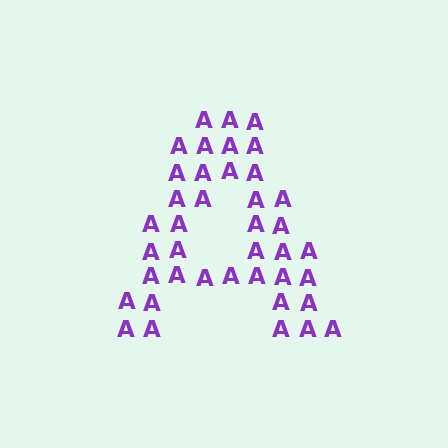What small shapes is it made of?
It is made of small letter A's.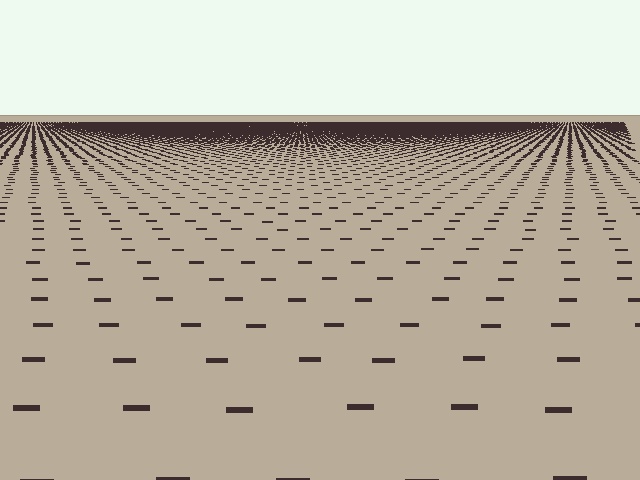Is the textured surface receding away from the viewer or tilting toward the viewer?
The surface is receding away from the viewer. Texture elements get smaller and denser toward the top.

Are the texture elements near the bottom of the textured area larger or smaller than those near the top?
Larger. Near the bottom, elements are closer to the viewer and appear at a bigger on-screen size.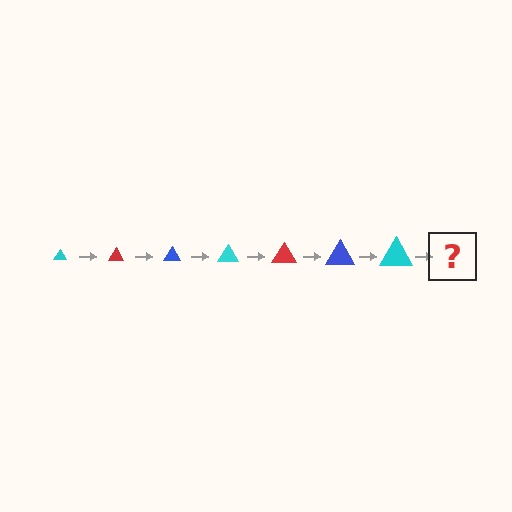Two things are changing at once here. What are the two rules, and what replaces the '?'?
The two rules are that the triangle grows larger each step and the color cycles through cyan, red, and blue. The '?' should be a red triangle, larger than the previous one.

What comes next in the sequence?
The next element should be a red triangle, larger than the previous one.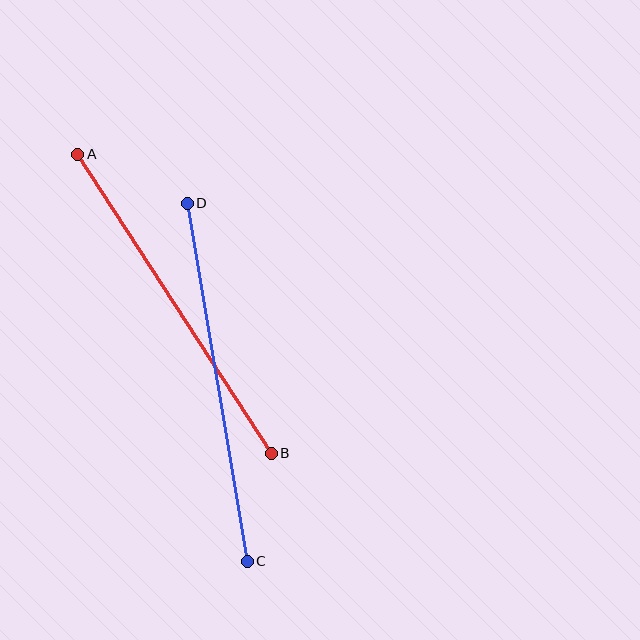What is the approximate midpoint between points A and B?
The midpoint is at approximately (175, 304) pixels.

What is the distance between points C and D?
The distance is approximately 363 pixels.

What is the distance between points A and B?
The distance is approximately 356 pixels.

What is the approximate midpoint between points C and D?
The midpoint is at approximately (217, 382) pixels.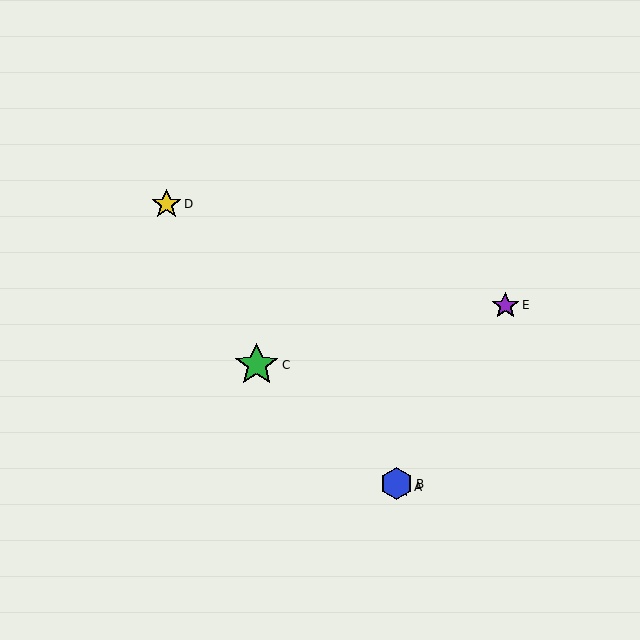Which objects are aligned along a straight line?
Objects A, B, C are aligned along a straight line.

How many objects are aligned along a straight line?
3 objects (A, B, C) are aligned along a straight line.